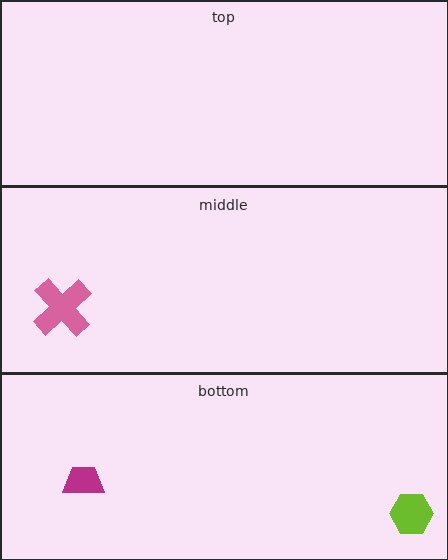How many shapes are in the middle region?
1.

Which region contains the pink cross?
The middle region.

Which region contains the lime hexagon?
The bottom region.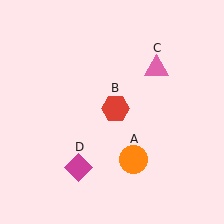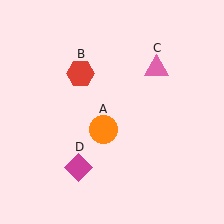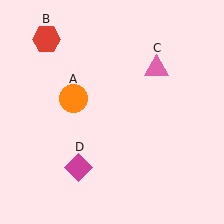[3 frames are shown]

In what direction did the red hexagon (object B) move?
The red hexagon (object B) moved up and to the left.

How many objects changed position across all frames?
2 objects changed position: orange circle (object A), red hexagon (object B).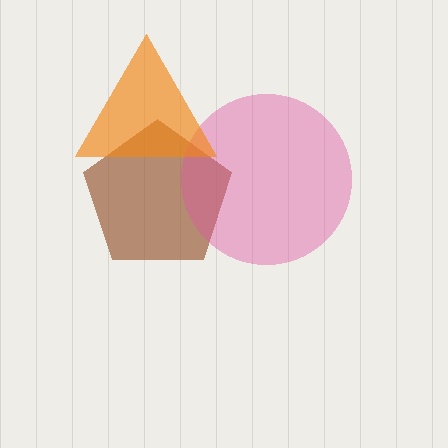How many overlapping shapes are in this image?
There are 3 overlapping shapes in the image.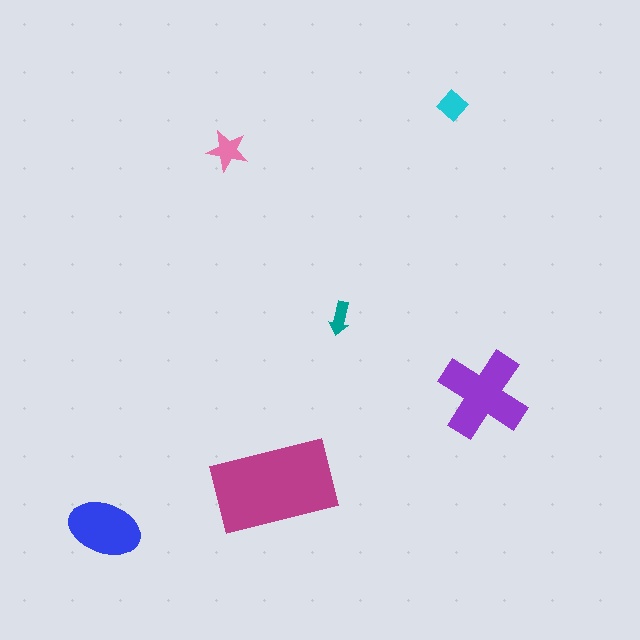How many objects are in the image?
There are 6 objects in the image.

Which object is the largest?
The magenta rectangle.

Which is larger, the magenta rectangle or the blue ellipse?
The magenta rectangle.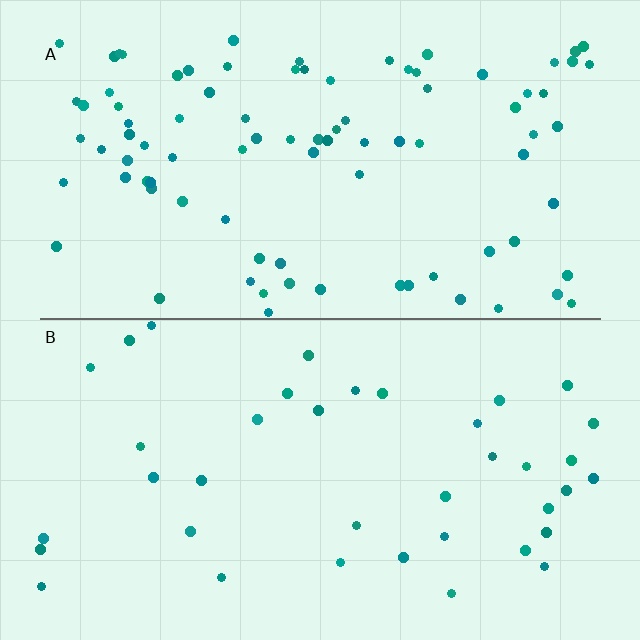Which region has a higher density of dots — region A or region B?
A (the top).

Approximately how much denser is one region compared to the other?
Approximately 2.3× — region A over region B.